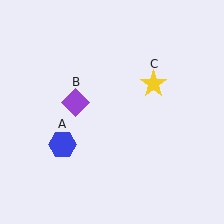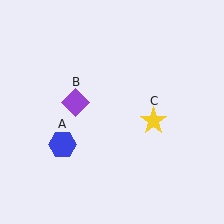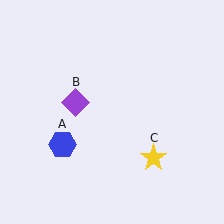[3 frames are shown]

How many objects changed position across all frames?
1 object changed position: yellow star (object C).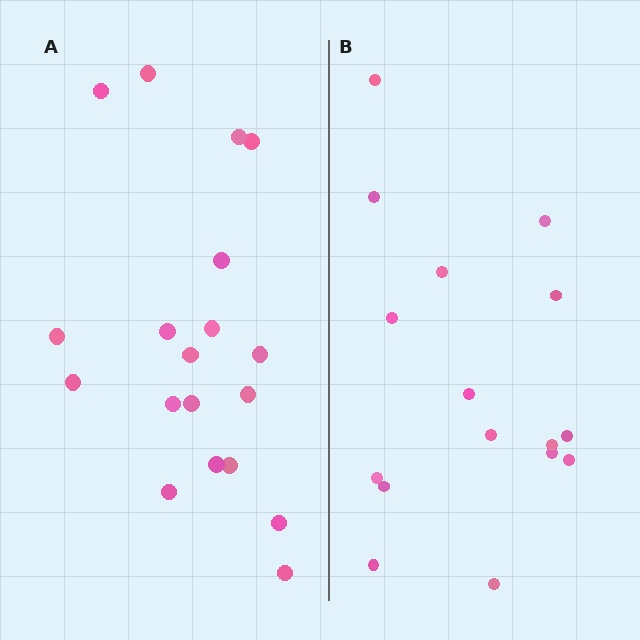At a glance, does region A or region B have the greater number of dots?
Region A (the left region) has more dots.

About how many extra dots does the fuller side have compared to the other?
Region A has just a few more — roughly 2 or 3 more dots than region B.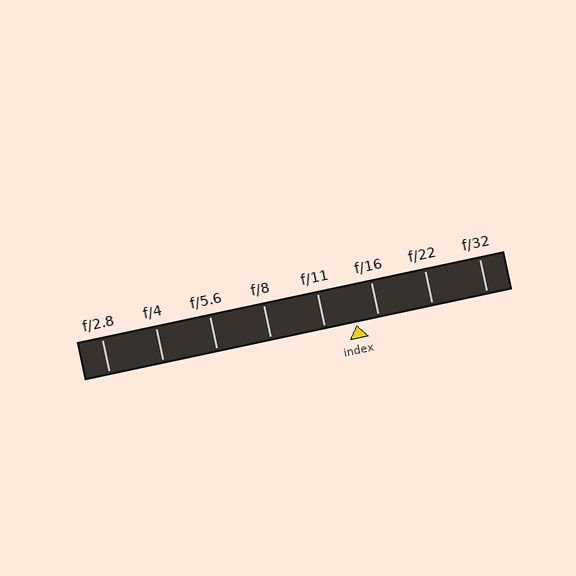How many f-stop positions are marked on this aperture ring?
There are 8 f-stop positions marked.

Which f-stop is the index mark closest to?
The index mark is closest to f/16.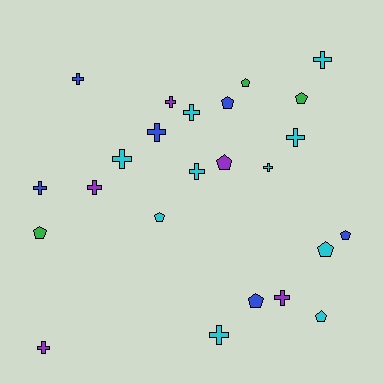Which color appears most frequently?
Cyan, with 10 objects.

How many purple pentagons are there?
There is 1 purple pentagon.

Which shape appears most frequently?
Cross, with 14 objects.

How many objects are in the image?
There are 24 objects.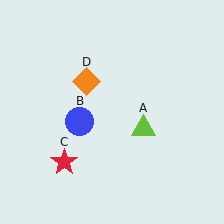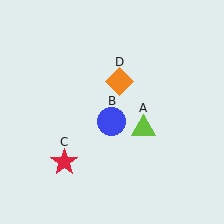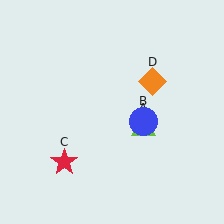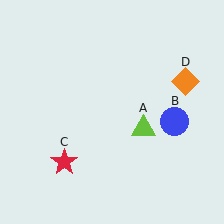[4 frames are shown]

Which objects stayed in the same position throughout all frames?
Lime triangle (object A) and red star (object C) remained stationary.